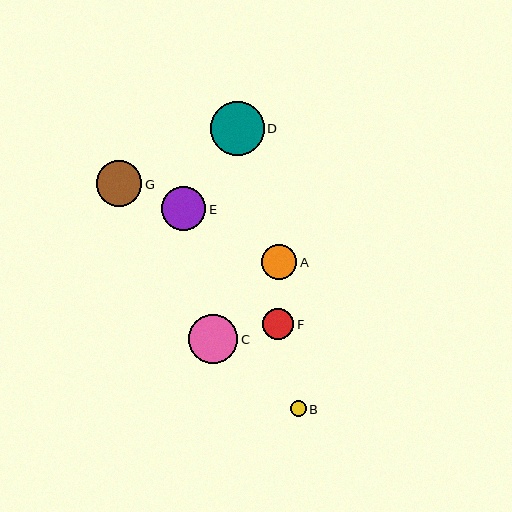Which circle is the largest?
Circle D is the largest with a size of approximately 54 pixels.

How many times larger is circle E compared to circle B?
Circle E is approximately 2.8 times the size of circle B.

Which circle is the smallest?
Circle B is the smallest with a size of approximately 16 pixels.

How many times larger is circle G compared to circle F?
Circle G is approximately 1.4 times the size of circle F.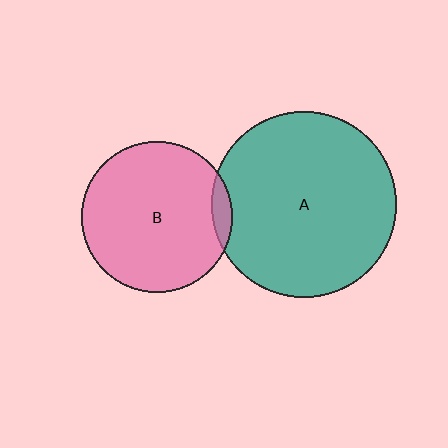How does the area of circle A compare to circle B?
Approximately 1.5 times.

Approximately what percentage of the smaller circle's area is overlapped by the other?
Approximately 5%.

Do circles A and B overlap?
Yes.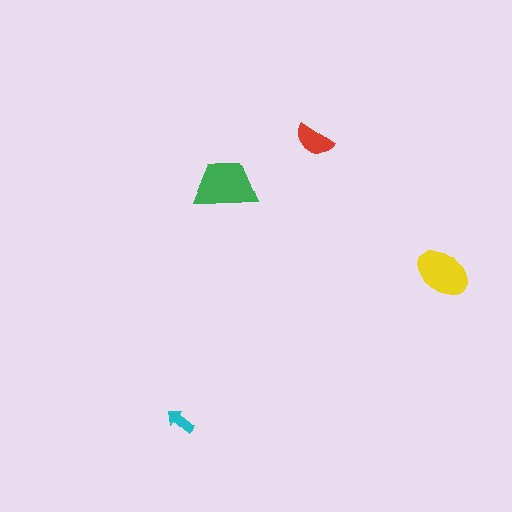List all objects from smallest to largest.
The cyan arrow, the red semicircle, the yellow ellipse, the green trapezoid.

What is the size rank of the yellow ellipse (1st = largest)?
2nd.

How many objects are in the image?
There are 4 objects in the image.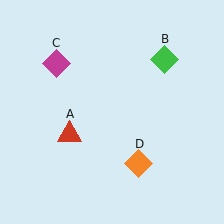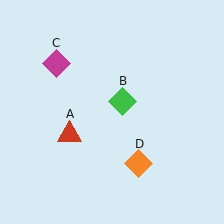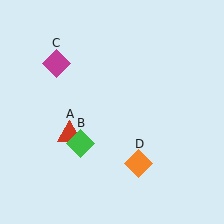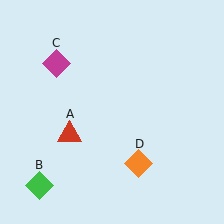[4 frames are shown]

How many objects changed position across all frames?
1 object changed position: green diamond (object B).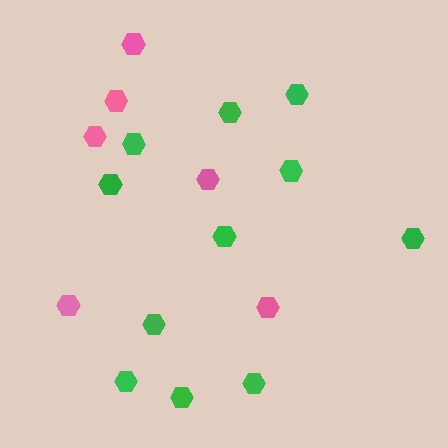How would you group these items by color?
There are 2 groups: one group of pink hexagons (6) and one group of green hexagons (11).